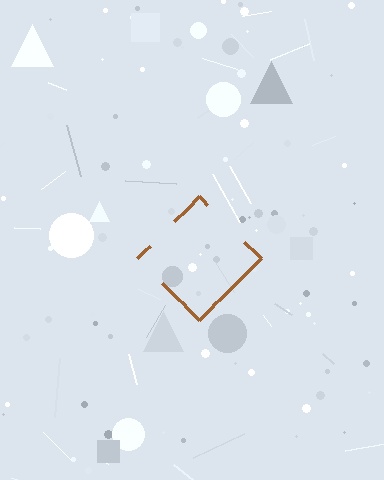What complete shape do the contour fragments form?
The contour fragments form a diamond.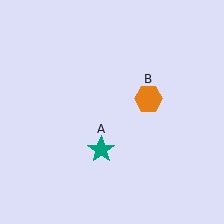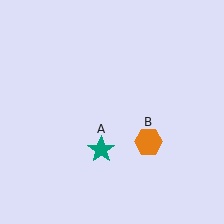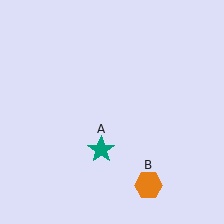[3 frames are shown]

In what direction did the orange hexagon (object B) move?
The orange hexagon (object B) moved down.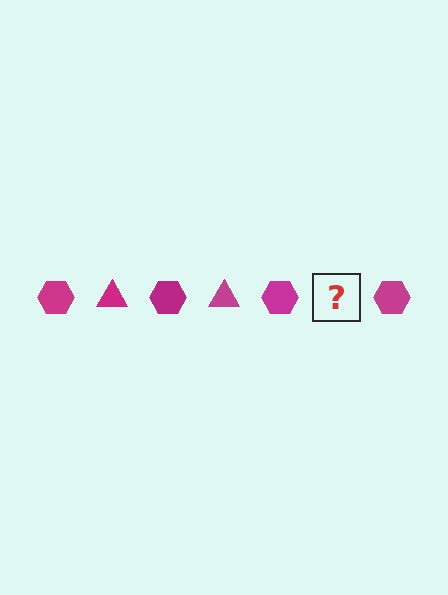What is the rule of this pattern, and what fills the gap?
The rule is that the pattern cycles through hexagon, triangle shapes in magenta. The gap should be filled with a magenta triangle.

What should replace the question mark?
The question mark should be replaced with a magenta triangle.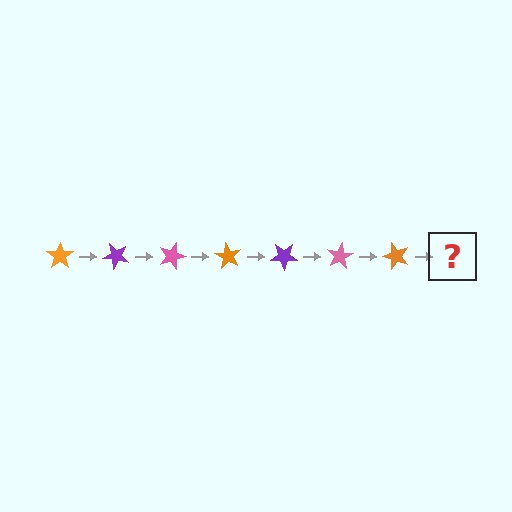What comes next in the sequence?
The next element should be a purple star, rotated 315 degrees from the start.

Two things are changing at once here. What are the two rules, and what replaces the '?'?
The two rules are that it rotates 45 degrees each step and the color cycles through orange, purple, and pink. The '?' should be a purple star, rotated 315 degrees from the start.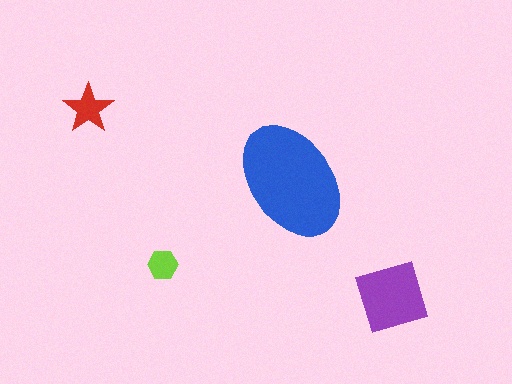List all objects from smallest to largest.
The lime hexagon, the red star, the purple diamond, the blue ellipse.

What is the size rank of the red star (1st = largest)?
3rd.